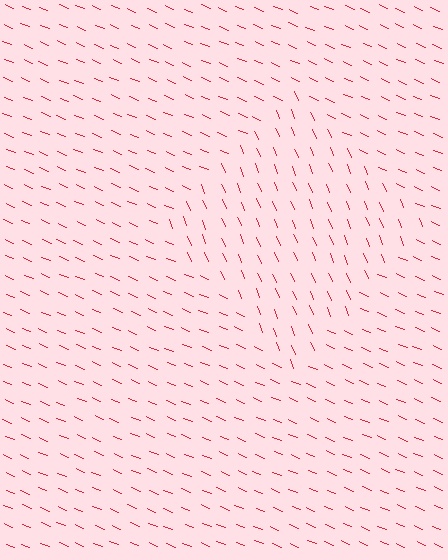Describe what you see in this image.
The image is filled with small red line segments. A diamond region in the image has lines oriented differently from the surrounding lines, creating a visible texture boundary.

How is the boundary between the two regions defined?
The boundary is defined purely by a change in line orientation (approximately 45 degrees difference). All lines are the same color and thickness.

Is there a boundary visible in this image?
Yes, there is a texture boundary formed by a change in line orientation.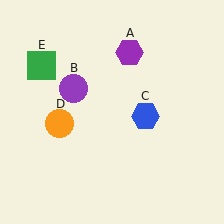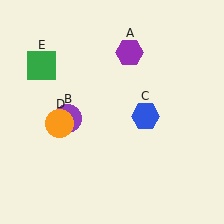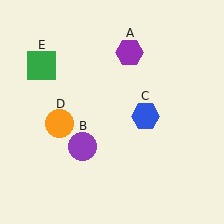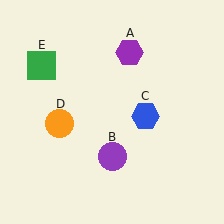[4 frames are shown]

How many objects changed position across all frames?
1 object changed position: purple circle (object B).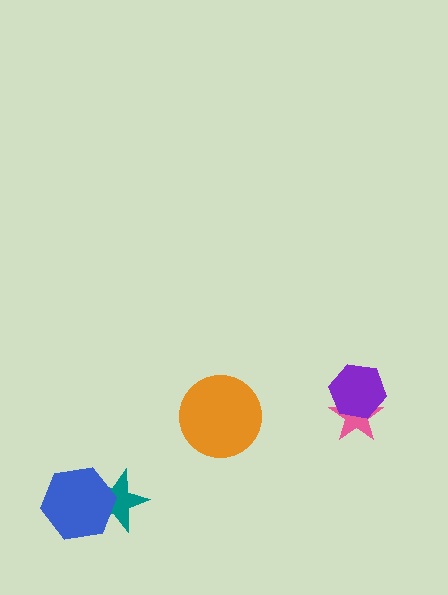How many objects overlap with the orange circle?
0 objects overlap with the orange circle.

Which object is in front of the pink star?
The purple hexagon is in front of the pink star.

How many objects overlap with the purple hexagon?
1 object overlaps with the purple hexagon.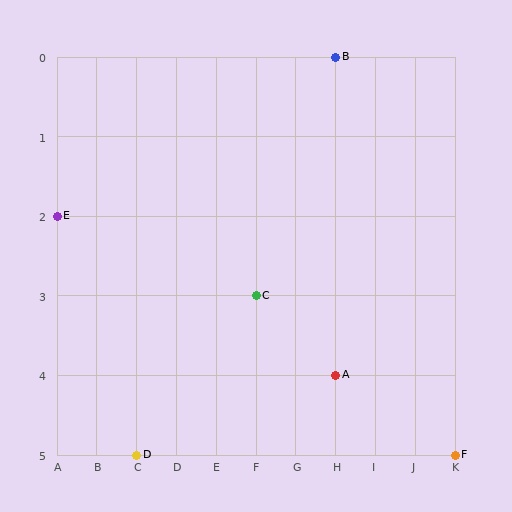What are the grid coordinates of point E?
Point E is at grid coordinates (A, 2).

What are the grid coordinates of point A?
Point A is at grid coordinates (H, 4).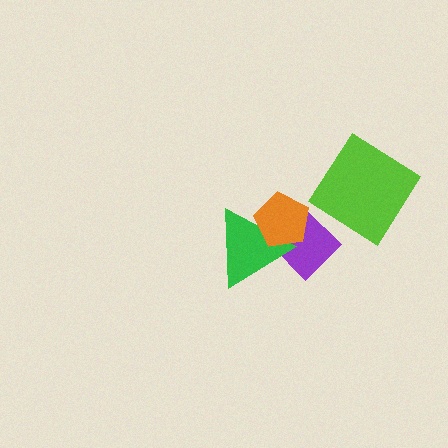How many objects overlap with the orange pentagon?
2 objects overlap with the orange pentagon.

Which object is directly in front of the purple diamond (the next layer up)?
The green triangle is directly in front of the purple diamond.